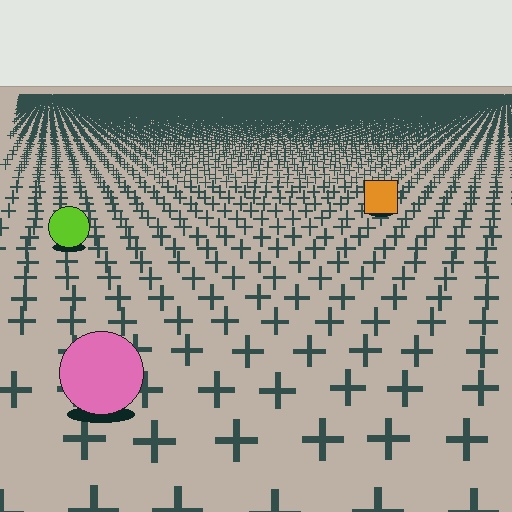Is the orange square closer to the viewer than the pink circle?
No. The pink circle is closer — you can tell from the texture gradient: the ground texture is coarser near it.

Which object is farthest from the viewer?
The orange square is farthest from the viewer. It appears smaller and the ground texture around it is denser.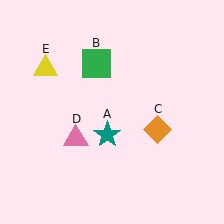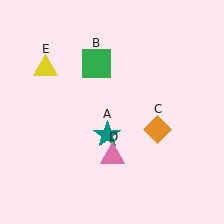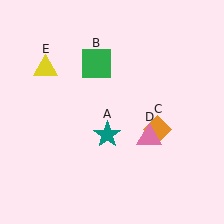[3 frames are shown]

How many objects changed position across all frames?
1 object changed position: pink triangle (object D).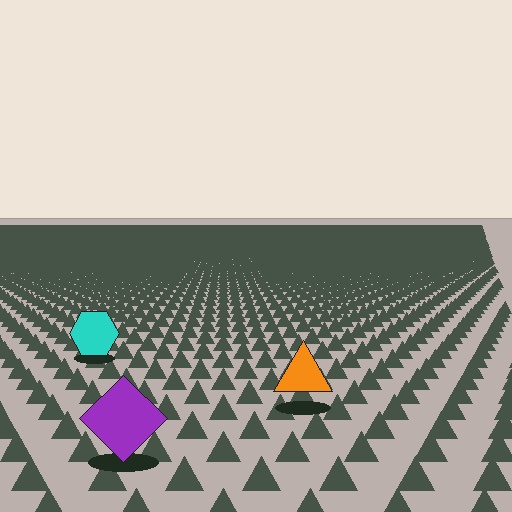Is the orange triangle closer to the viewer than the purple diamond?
No. The purple diamond is closer — you can tell from the texture gradient: the ground texture is coarser near it.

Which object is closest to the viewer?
The purple diamond is closest. The texture marks near it are larger and more spread out.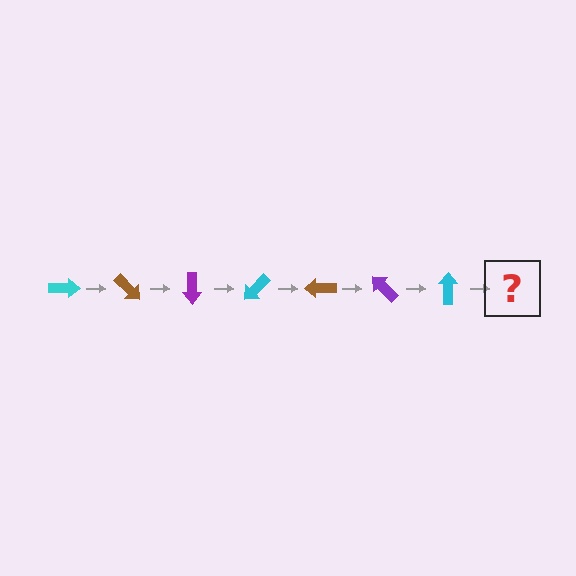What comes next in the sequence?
The next element should be a brown arrow, rotated 315 degrees from the start.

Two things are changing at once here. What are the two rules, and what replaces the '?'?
The two rules are that it rotates 45 degrees each step and the color cycles through cyan, brown, and purple. The '?' should be a brown arrow, rotated 315 degrees from the start.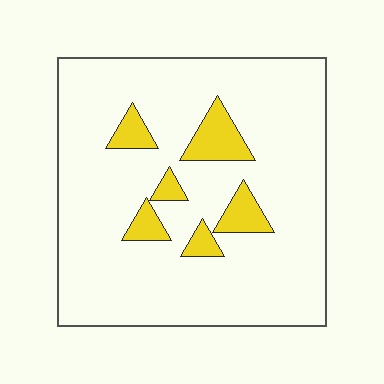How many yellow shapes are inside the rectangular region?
6.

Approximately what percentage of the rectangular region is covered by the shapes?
Approximately 10%.